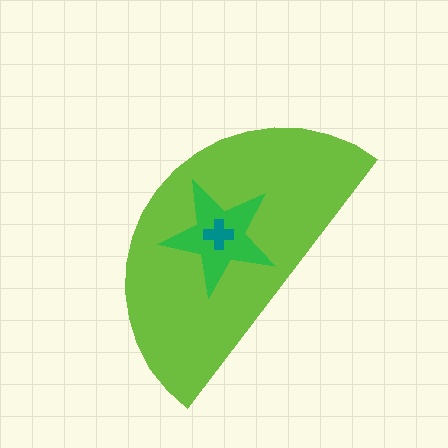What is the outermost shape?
The lime semicircle.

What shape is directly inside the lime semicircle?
The green star.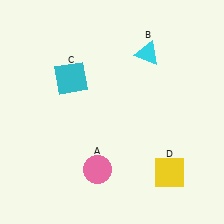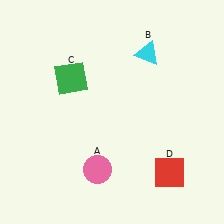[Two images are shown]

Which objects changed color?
C changed from cyan to green. D changed from yellow to red.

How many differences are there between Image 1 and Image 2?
There are 2 differences between the two images.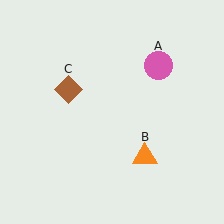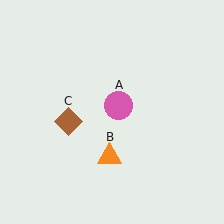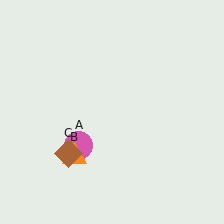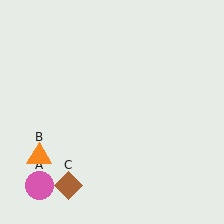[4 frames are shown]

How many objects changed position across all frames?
3 objects changed position: pink circle (object A), orange triangle (object B), brown diamond (object C).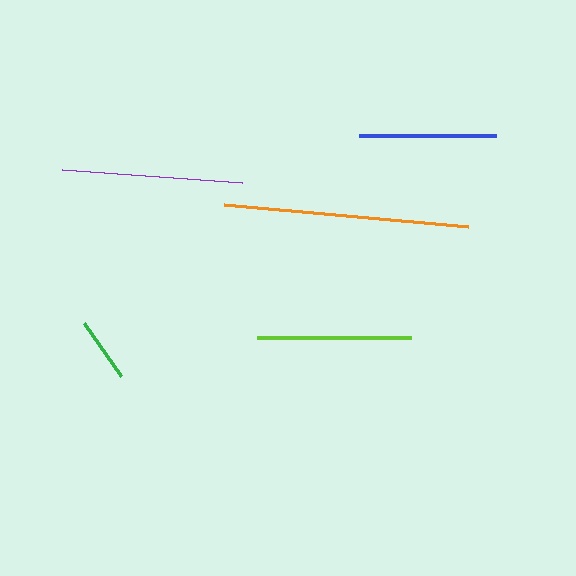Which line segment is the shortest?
The green line is the shortest at approximately 65 pixels.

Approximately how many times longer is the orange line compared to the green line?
The orange line is approximately 3.8 times the length of the green line.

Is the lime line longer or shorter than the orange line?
The orange line is longer than the lime line.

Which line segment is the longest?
The orange line is the longest at approximately 246 pixels.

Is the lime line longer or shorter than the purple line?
The purple line is longer than the lime line.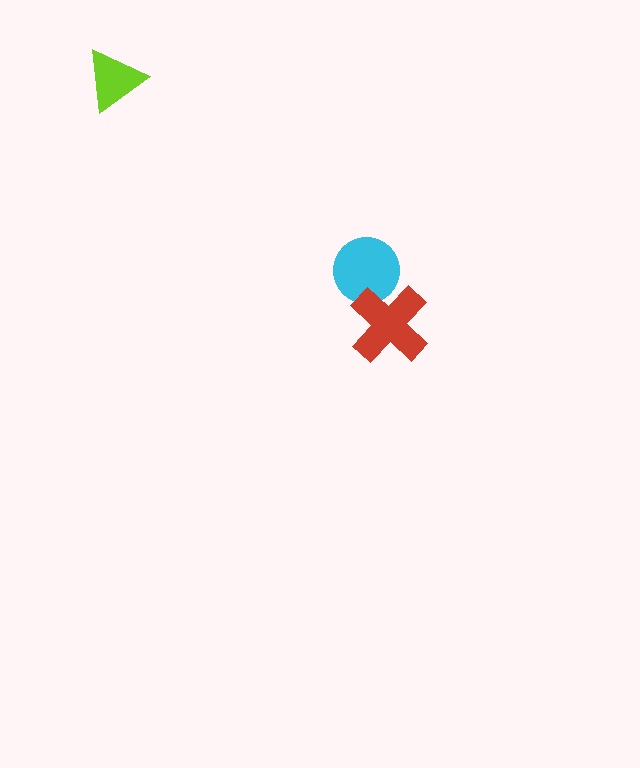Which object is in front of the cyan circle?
The red cross is in front of the cyan circle.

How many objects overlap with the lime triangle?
0 objects overlap with the lime triangle.